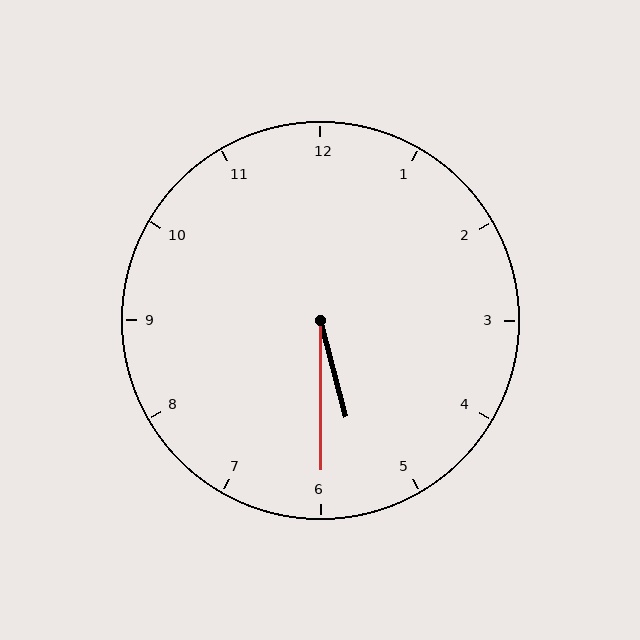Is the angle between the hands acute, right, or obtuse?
It is acute.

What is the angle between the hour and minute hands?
Approximately 15 degrees.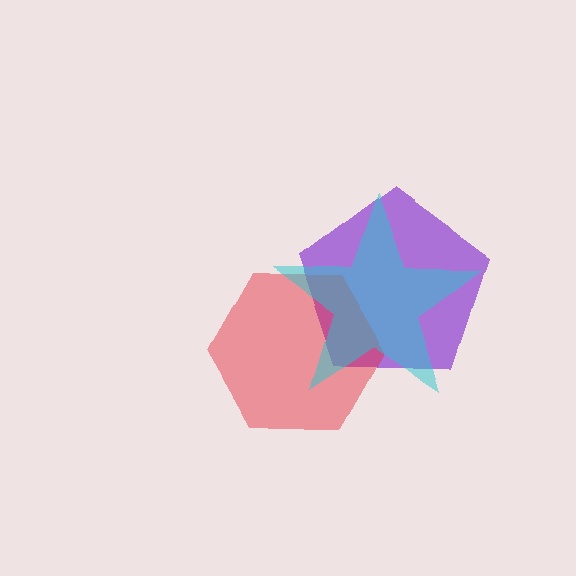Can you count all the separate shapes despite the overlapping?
Yes, there are 3 separate shapes.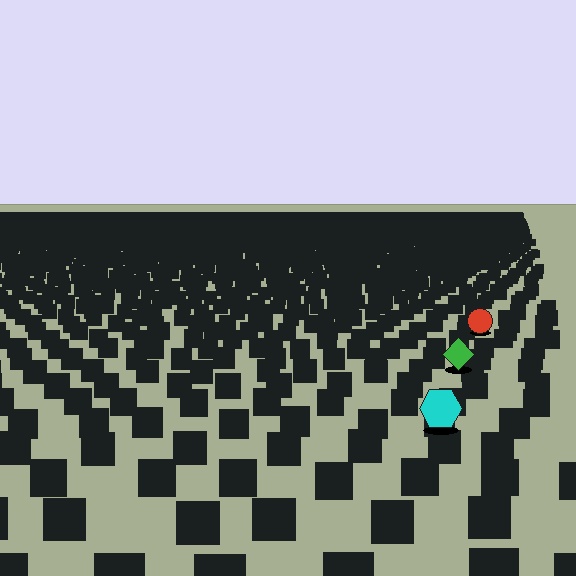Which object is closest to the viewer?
The cyan hexagon is closest. The texture marks near it are larger and more spread out.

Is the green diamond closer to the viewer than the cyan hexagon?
No. The cyan hexagon is closer — you can tell from the texture gradient: the ground texture is coarser near it.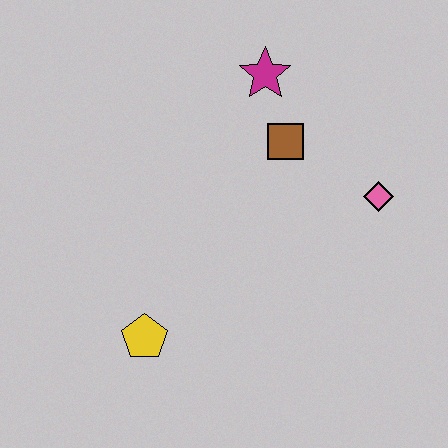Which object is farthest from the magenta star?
The yellow pentagon is farthest from the magenta star.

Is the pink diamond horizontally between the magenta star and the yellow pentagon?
No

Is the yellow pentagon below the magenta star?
Yes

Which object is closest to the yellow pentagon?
The brown square is closest to the yellow pentagon.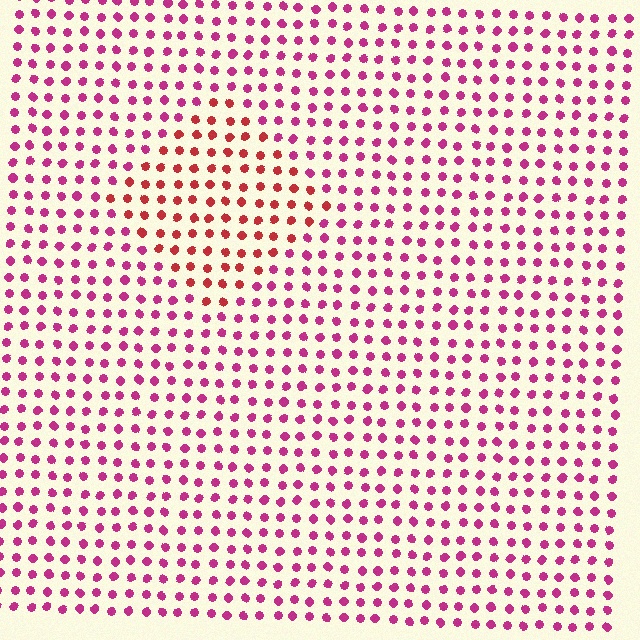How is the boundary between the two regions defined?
The boundary is defined purely by a slight shift in hue (about 34 degrees). Spacing, size, and orientation are identical on both sides.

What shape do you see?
I see a diamond.